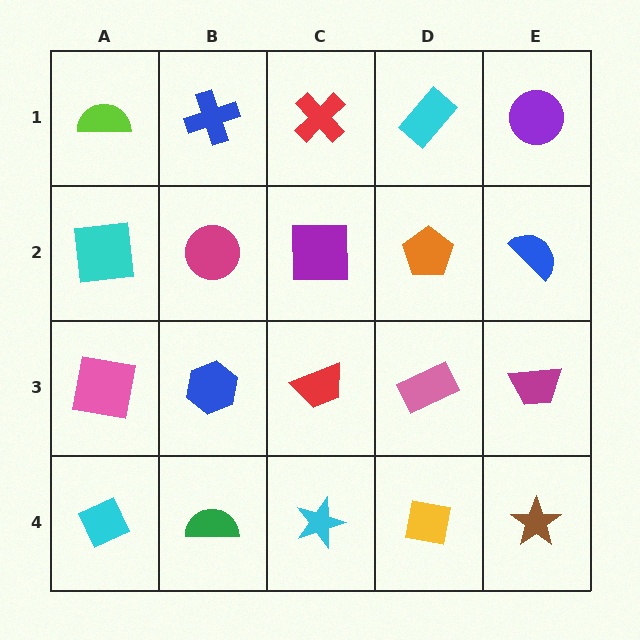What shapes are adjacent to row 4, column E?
A magenta trapezoid (row 3, column E), a yellow square (row 4, column D).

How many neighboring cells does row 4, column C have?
3.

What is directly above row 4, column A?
A pink square.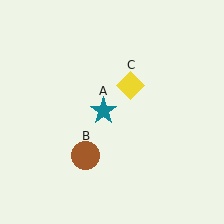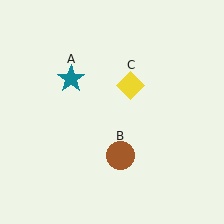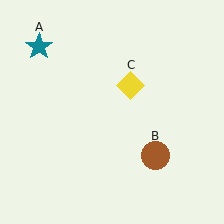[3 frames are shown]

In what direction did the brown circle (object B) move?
The brown circle (object B) moved right.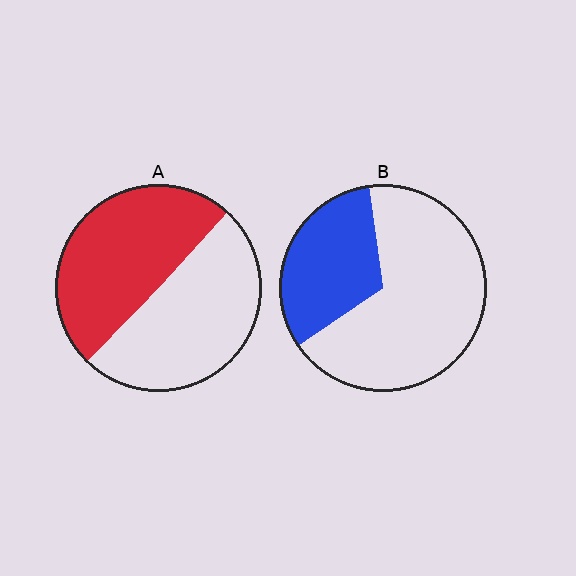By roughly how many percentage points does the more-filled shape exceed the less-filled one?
By roughly 15 percentage points (A over B).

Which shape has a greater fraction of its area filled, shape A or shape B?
Shape A.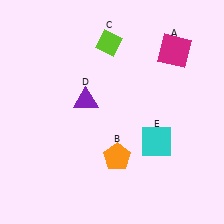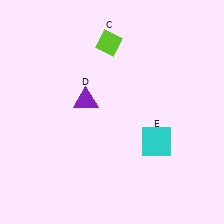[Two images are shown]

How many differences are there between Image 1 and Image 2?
There are 2 differences between the two images.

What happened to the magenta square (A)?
The magenta square (A) was removed in Image 2. It was in the top-right area of Image 1.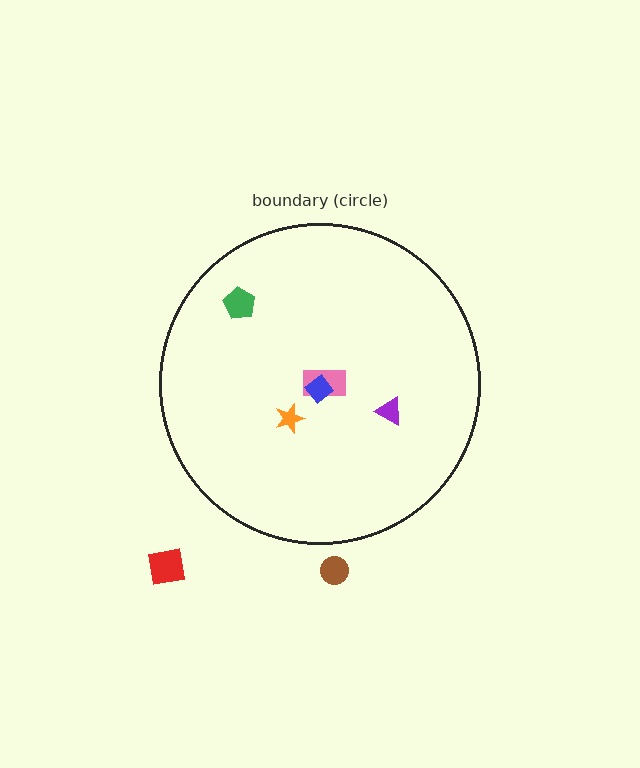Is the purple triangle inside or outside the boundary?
Inside.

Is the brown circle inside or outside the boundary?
Outside.